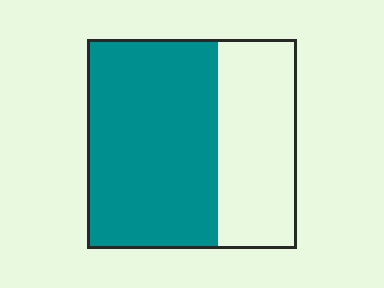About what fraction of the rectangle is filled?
About five eighths (5/8).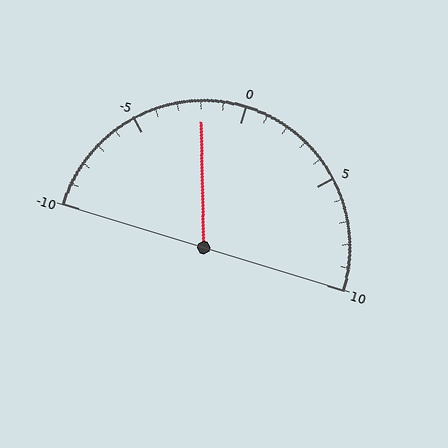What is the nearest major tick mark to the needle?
The nearest major tick mark is 0.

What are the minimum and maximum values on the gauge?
The gauge ranges from -10 to 10.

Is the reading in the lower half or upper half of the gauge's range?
The reading is in the lower half of the range (-10 to 10).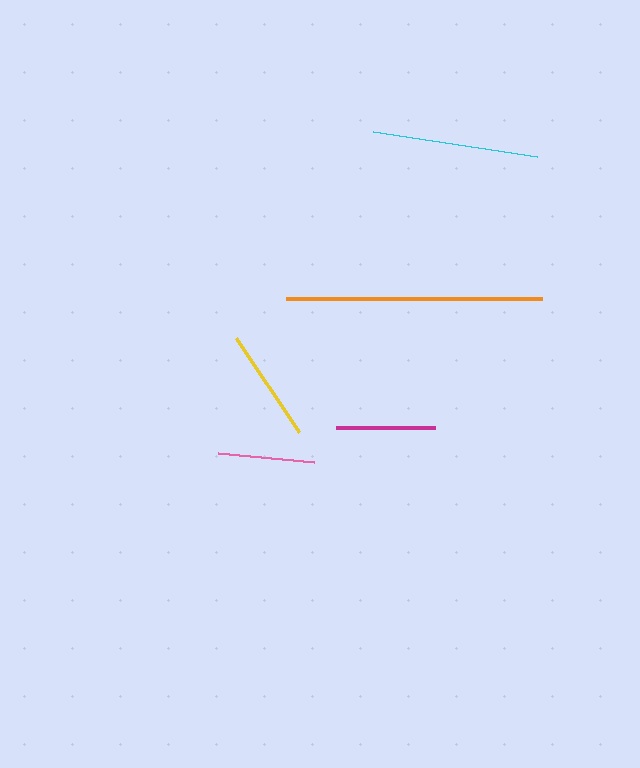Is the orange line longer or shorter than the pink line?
The orange line is longer than the pink line.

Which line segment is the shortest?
The pink line is the shortest at approximately 96 pixels.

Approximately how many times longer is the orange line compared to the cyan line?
The orange line is approximately 1.5 times the length of the cyan line.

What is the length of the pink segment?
The pink segment is approximately 96 pixels long.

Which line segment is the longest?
The orange line is the longest at approximately 256 pixels.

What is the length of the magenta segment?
The magenta segment is approximately 99 pixels long.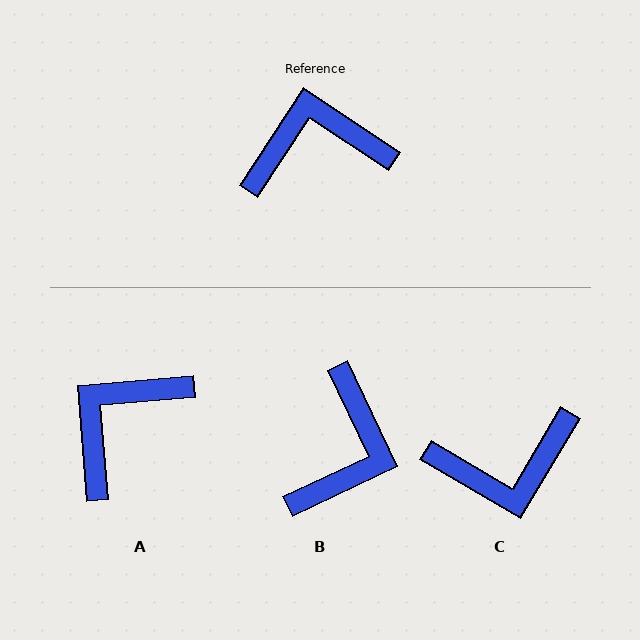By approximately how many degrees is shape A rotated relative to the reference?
Approximately 38 degrees counter-clockwise.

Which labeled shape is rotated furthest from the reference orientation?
C, about 177 degrees away.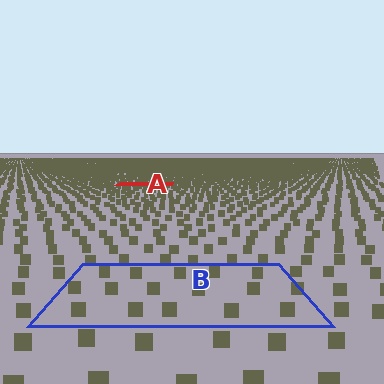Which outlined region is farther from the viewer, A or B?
Region A is farther from the viewer — the texture elements inside it appear smaller and more densely packed.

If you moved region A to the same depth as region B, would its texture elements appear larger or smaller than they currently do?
They would appear larger. At a closer depth, the same texture elements are projected at a bigger on-screen size.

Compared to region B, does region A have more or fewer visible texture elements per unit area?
Region A has more texture elements per unit area — they are packed more densely because it is farther away.